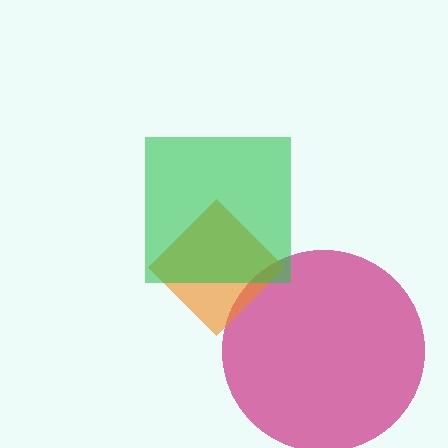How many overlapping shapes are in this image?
There are 3 overlapping shapes in the image.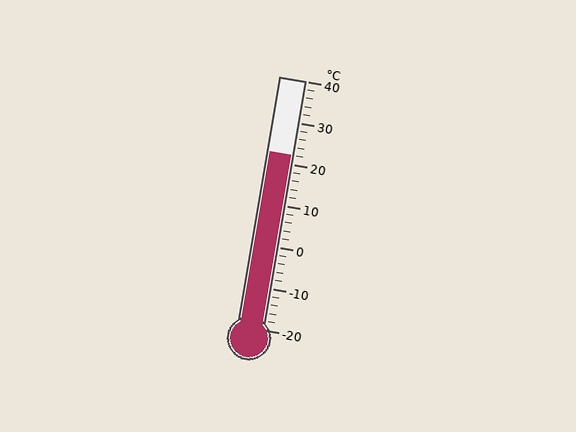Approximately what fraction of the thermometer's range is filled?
The thermometer is filled to approximately 70% of its range.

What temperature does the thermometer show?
The thermometer shows approximately 22°C.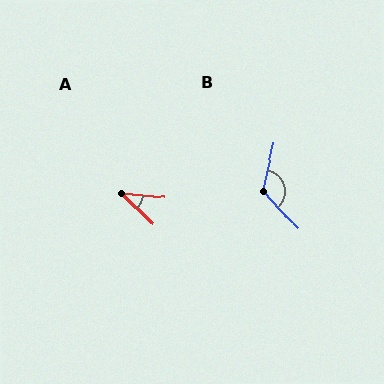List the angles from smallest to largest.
A (38°), B (125°).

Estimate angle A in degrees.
Approximately 38 degrees.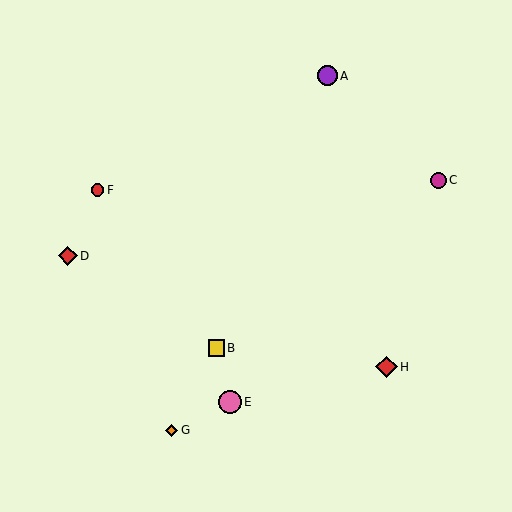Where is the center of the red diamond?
The center of the red diamond is at (386, 367).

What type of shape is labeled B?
Shape B is a yellow square.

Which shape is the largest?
The pink circle (labeled E) is the largest.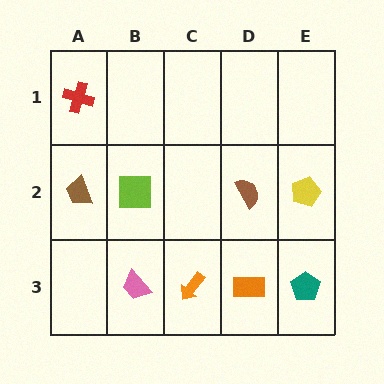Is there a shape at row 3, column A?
No, that cell is empty.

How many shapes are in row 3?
4 shapes.